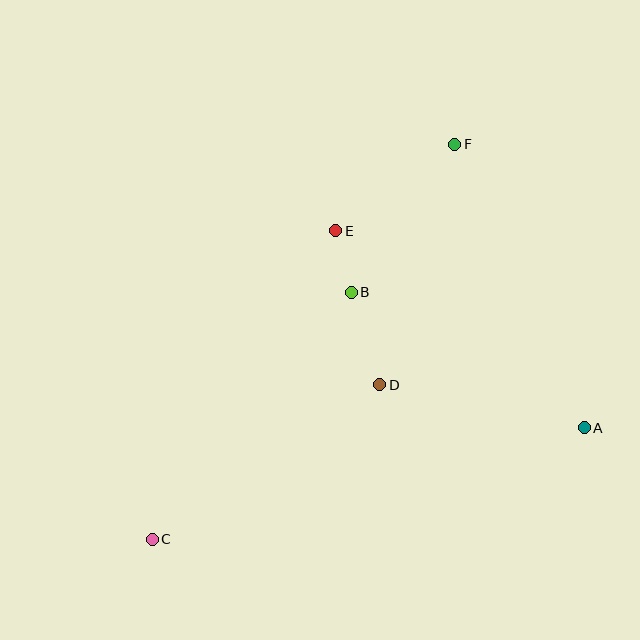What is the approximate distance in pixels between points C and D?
The distance between C and D is approximately 275 pixels.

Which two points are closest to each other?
Points B and E are closest to each other.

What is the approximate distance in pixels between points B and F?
The distance between B and F is approximately 181 pixels.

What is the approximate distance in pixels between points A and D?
The distance between A and D is approximately 209 pixels.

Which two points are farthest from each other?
Points C and F are farthest from each other.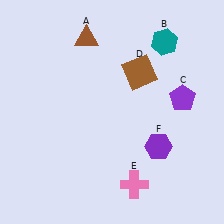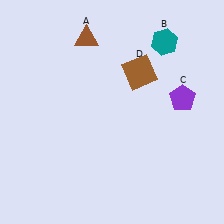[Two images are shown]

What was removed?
The pink cross (E), the purple hexagon (F) were removed in Image 2.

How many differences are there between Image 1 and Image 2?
There are 2 differences between the two images.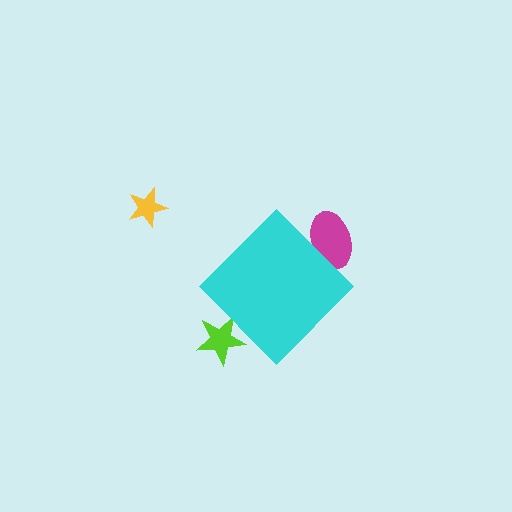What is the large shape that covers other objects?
A cyan diamond.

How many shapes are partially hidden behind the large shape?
2 shapes are partially hidden.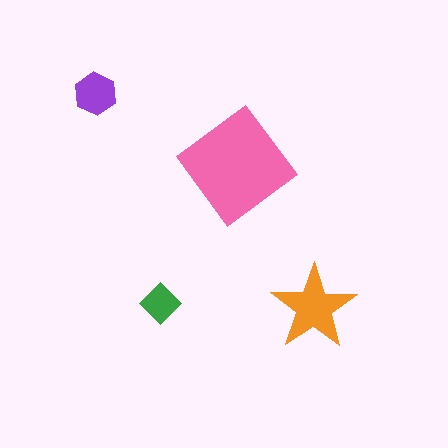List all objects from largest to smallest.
The pink diamond, the orange star, the purple hexagon, the green diamond.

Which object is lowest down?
The orange star is bottommost.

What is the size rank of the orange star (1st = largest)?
2nd.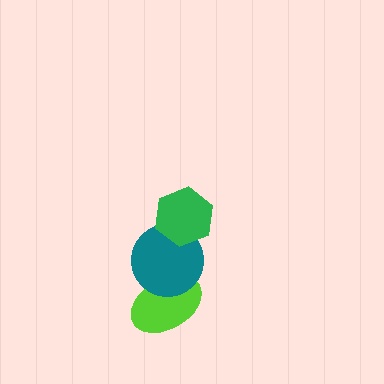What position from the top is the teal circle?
The teal circle is 2nd from the top.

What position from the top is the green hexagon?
The green hexagon is 1st from the top.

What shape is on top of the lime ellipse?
The teal circle is on top of the lime ellipse.